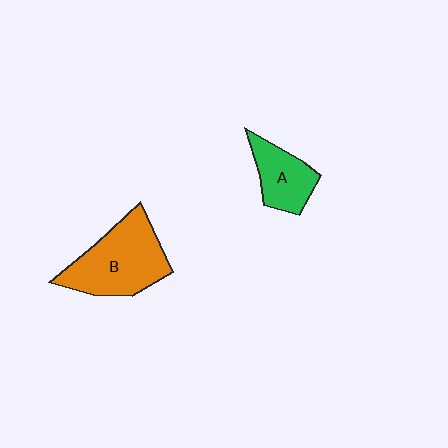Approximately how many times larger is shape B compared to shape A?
Approximately 1.8 times.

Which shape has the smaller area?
Shape A (green).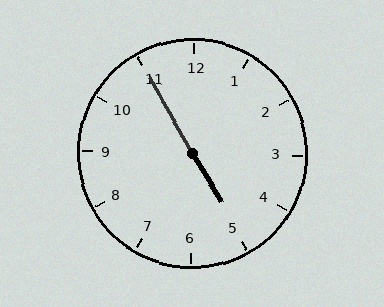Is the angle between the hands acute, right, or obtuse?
It is obtuse.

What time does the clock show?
4:55.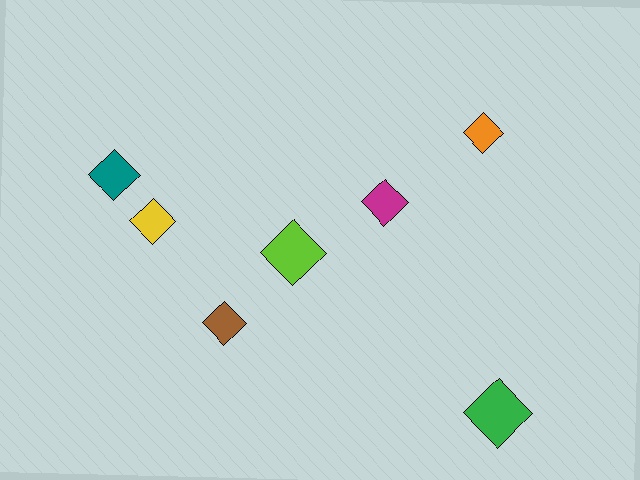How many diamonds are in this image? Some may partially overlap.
There are 7 diamonds.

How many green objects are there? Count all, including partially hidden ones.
There is 1 green object.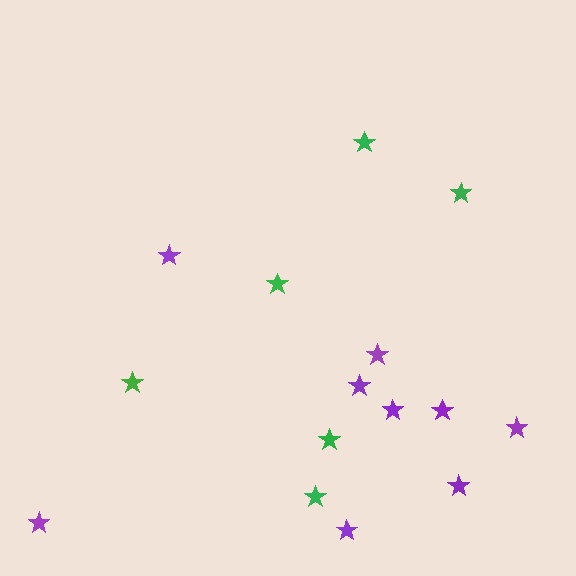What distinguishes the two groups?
There are 2 groups: one group of green stars (6) and one group of purple stars (9).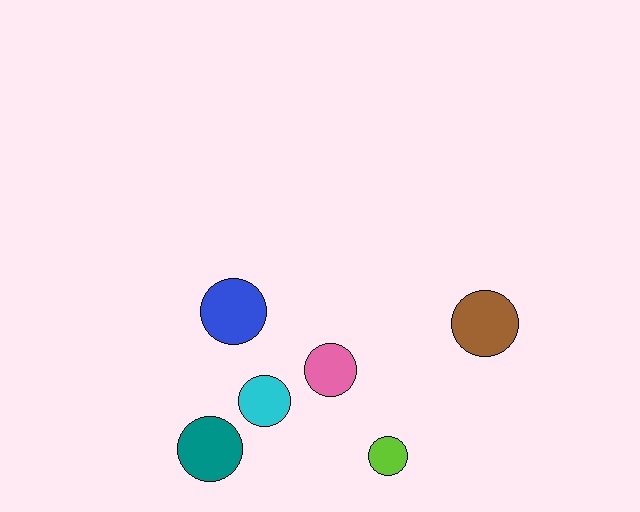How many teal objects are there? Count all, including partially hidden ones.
There is 1 teal object.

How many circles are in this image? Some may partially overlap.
There are 6 circles.